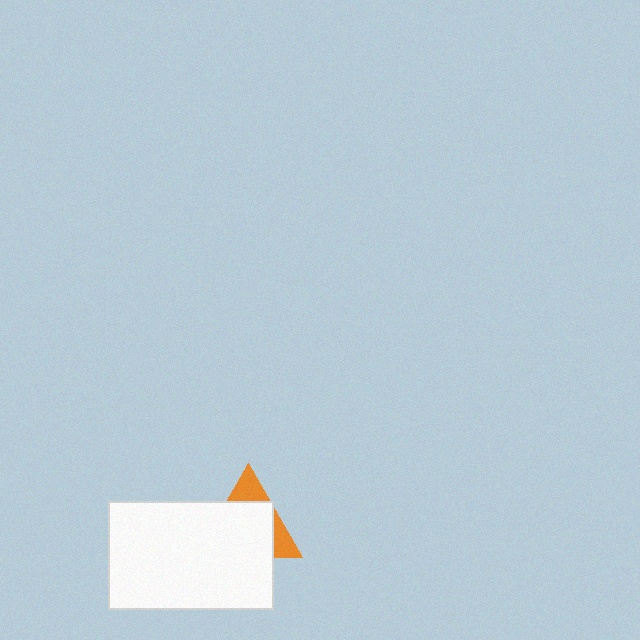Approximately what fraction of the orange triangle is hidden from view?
Roughly 69% of the orange triangle is hidden behind the white rectangle.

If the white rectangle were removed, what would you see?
You would see the complete orange triangle.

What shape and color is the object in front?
The object in front is a white rectangle.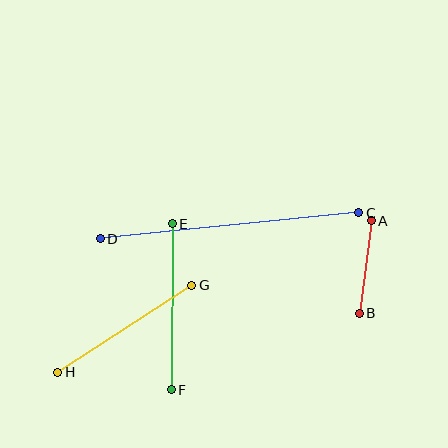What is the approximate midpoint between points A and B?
The midpoint is at approximately (365, 267) pixels.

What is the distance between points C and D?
The distance is approximately 260 pixels.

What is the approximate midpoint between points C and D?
The midpoint is at approximately (229, 226) pixels.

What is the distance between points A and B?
The distance is approximately 93 pixels.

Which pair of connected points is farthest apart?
Points C and D are farthest apart.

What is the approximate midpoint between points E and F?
The midpoint is at approximately (172, 307) pixels.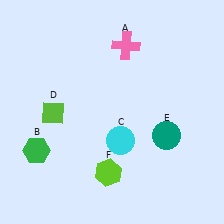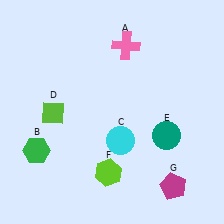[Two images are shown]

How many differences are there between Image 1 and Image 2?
There is 1 difference between the two images.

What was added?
A magenta pentagon (G) was added in Image 2.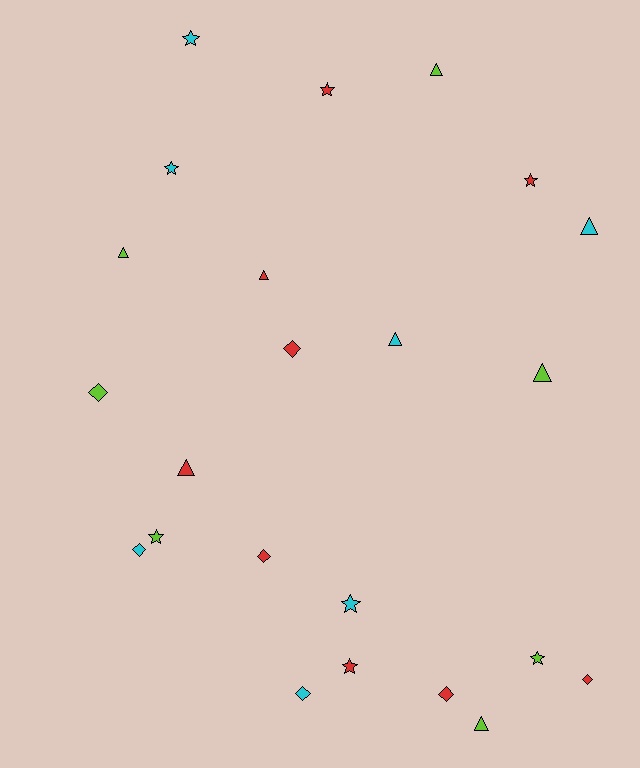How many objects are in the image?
There are 23 objects.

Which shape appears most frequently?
Triangle, with 8 objects.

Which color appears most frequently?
Red, with 9 objects.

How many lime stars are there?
There are 2 lime stars.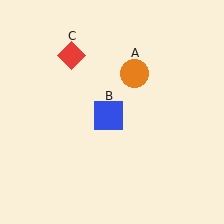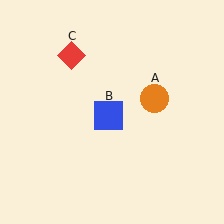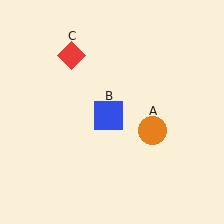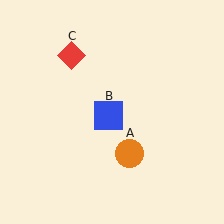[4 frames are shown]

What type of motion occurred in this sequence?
The orange circle (object A) rotated clockwise around the center of the scene.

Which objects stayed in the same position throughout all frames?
Blue square (object B) and red diamond (object C) remained stationary.